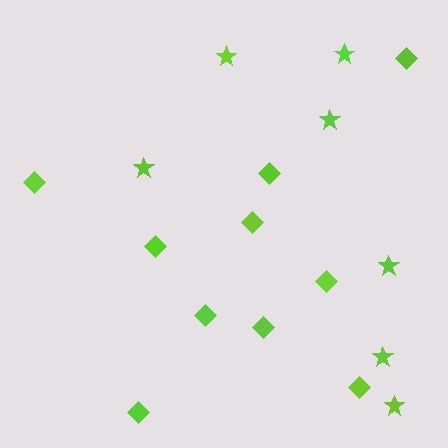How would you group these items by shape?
There are 2 groups: one group of stars (7) and one group of diamonds (10).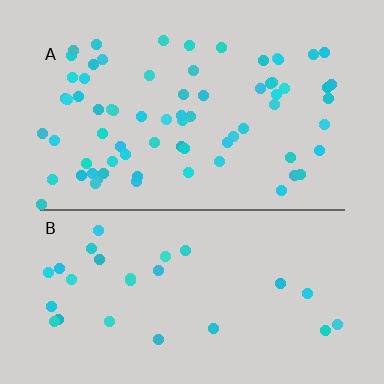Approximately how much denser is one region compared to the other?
Approximately 2.6× — region A over region B.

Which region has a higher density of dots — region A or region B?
A (the top).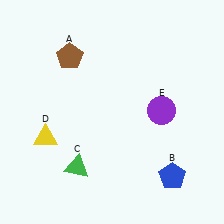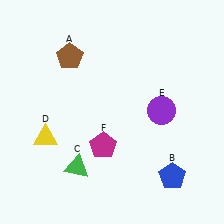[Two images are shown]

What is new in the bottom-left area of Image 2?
A magenta pentagon (F) was added in the bottom-left area of Image 2.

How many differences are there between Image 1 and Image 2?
There is 1 difference between the two images.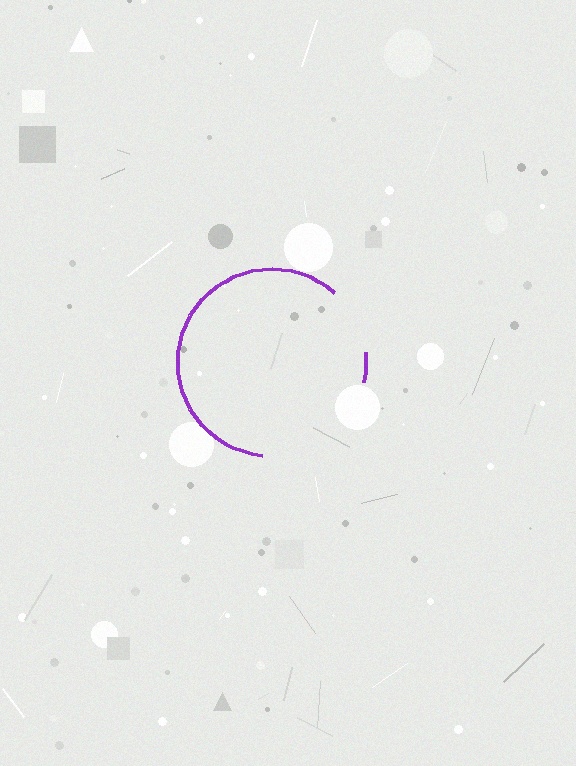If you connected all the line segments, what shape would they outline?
They would outline a circle.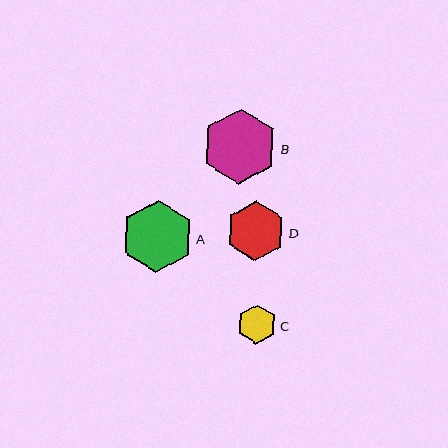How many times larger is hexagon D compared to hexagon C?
Hexagon D is approximately 1.5 times the size of hexagon C.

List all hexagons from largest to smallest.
From largest to smallest: B, A, D, C.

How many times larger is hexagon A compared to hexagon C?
Hexagon A is approximately 1.9 times the size of hexagon C.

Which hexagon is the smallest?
Hexagon C is the smallest with a size of approximately 39 pixels.